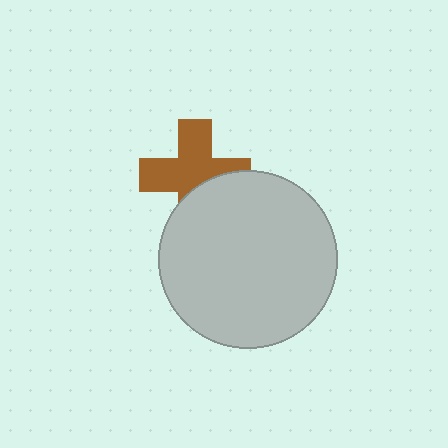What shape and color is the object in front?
The object in front is a light gray circle.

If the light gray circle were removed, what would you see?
You would see the complete brown cross.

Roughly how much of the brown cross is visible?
Most of it is visible (roughly 65%).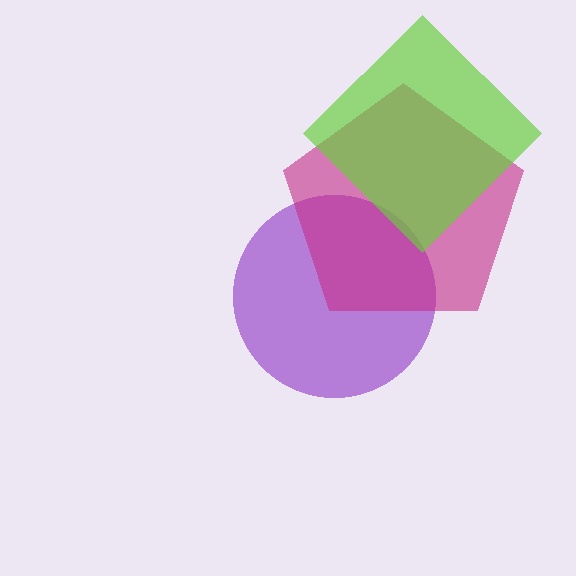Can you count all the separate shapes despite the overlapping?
Yes, there are 3 separate shapes.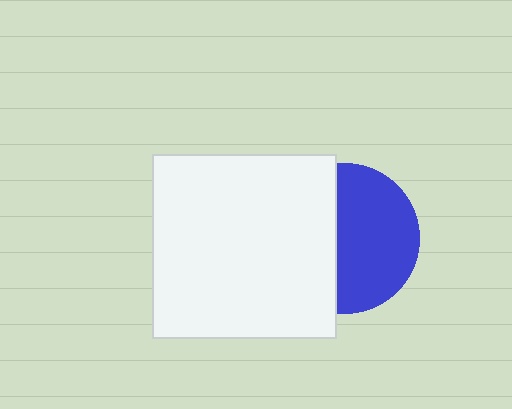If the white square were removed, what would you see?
You would see the complete blue circle.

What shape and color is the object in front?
The object in front is a white square.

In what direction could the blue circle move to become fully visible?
The blue circle could move right. That would shift it out from behind the white square entirely.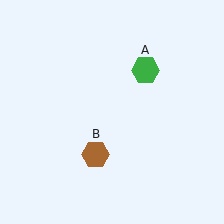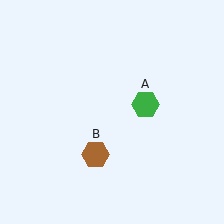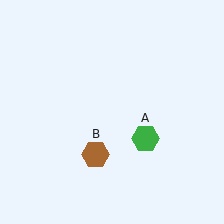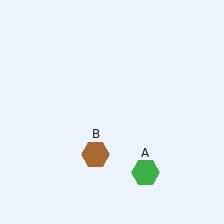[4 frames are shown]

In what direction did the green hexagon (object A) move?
The green hexagon (object A) moved down.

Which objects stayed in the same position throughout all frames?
Brown hexagon (object B) remained stationary.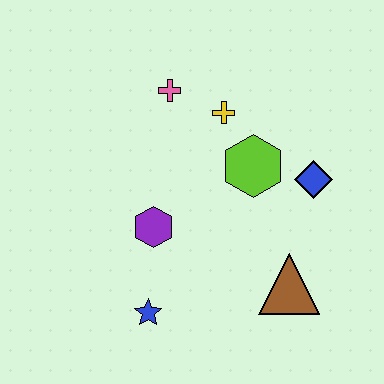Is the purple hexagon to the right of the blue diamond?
No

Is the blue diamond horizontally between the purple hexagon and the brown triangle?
No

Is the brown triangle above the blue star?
Yes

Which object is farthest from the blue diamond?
The blue star is farthest from the blue diamond.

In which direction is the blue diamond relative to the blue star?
The blue diamond is to the right of the blue star.